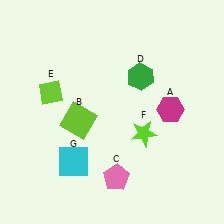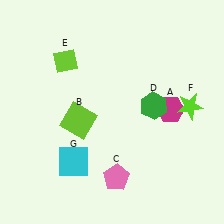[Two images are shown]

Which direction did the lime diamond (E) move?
The lime diamond (E) moved up.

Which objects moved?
The objects that moved are: the green hexagon (D), the lime diamond (E), the lime star (F).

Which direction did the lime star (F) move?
The lime star (F) moved right.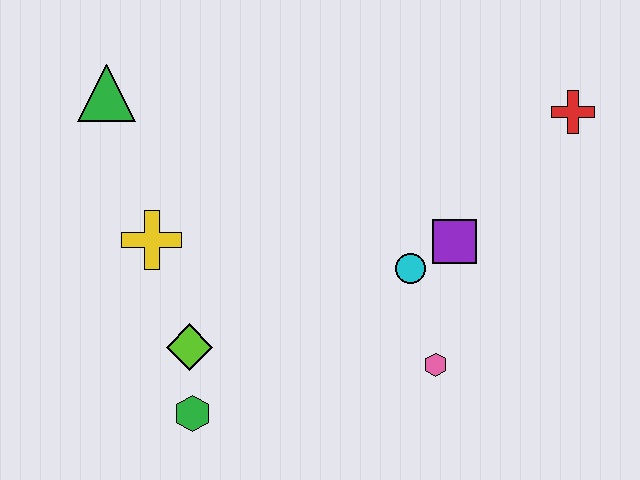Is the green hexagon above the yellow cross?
No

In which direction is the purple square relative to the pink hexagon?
The purple square is above the pink hexagon.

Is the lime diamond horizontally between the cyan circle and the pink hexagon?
No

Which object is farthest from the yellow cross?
The red cross is farthest from the yellow cross.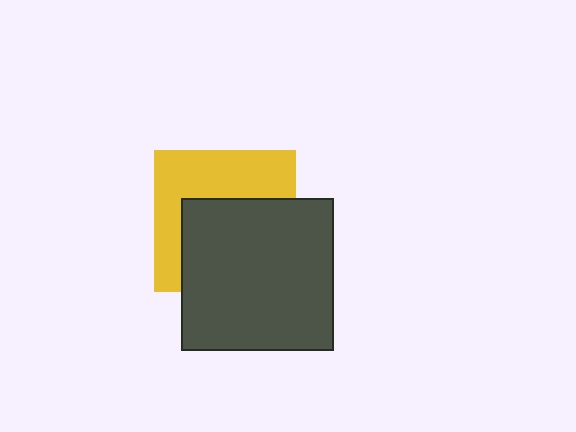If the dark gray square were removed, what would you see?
You would see the complete yellow square.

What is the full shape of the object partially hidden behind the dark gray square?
The partially hidden object is a yellow square.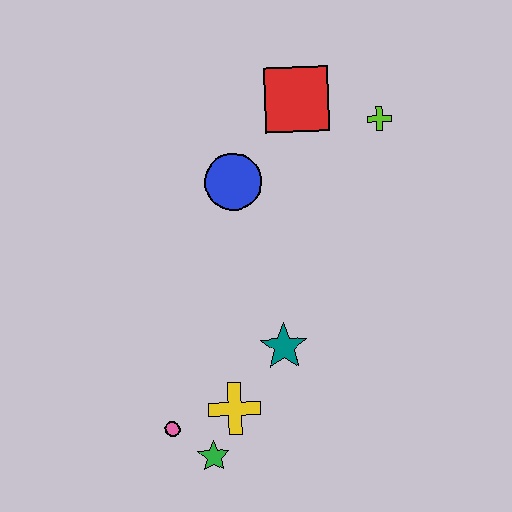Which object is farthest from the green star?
The lime cross is farthest from the green star.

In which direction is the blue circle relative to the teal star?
The blue circle is above the teal star.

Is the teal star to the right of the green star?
Yes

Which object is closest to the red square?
The lime cross is closest to the red square.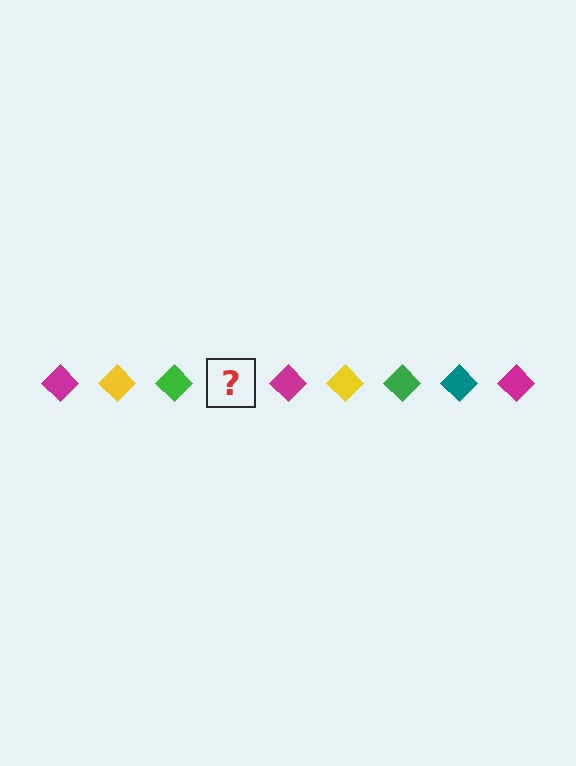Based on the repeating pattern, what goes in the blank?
The blank should be a teal diamond.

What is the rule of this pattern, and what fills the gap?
The rule is that the pattern cycles through magenta, yellow, green, teal diamonds. The gap should be filled with a teal diamond.